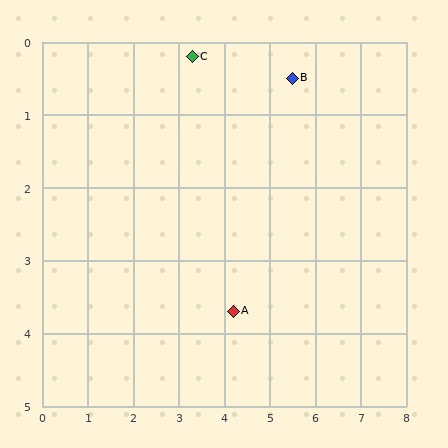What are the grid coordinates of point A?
Point A is at approximately (4.2, 3.7).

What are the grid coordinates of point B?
Point B is at approximately (5.5, 0.5).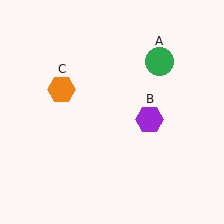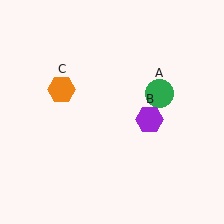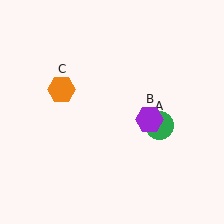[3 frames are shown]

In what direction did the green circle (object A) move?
The green circle (object A) moved down.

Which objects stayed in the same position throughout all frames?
Purple hexagon (object B) and orange hexagon (object C) remained stationary.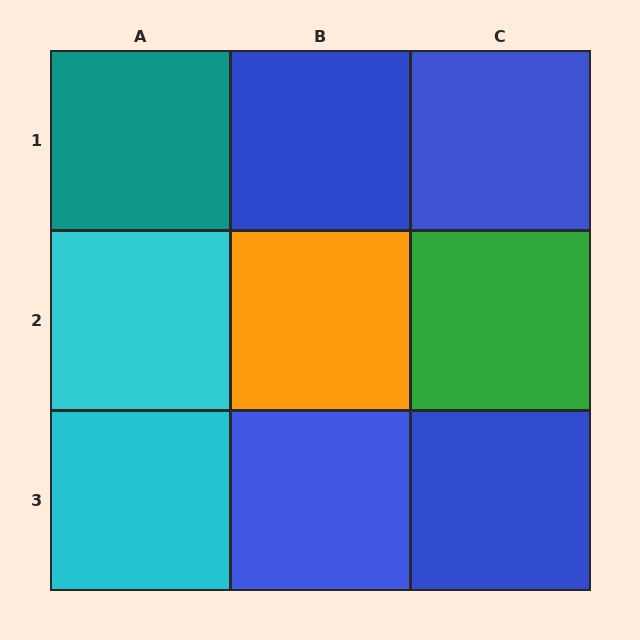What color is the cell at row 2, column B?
Orange.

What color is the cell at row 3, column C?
Blue.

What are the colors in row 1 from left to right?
Teal, blue, blue.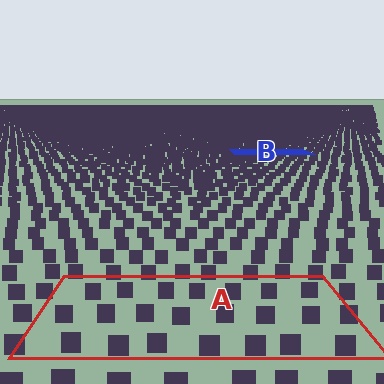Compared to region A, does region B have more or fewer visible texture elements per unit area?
Region B has more texture elements per unit area — they are packed more densely because it is farther away.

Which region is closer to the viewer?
Region A is closer. The texture elements there are larger and more spread out.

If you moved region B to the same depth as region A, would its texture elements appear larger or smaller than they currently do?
They would appear larger. At a closer depth, the same texture elements are projected at a bigger on-screen size.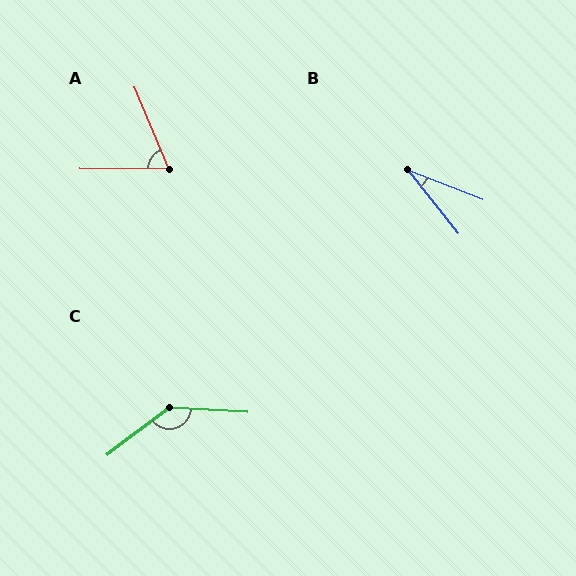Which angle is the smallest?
B, at approximately 30 degrees.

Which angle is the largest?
C, at approximately 139 degrees.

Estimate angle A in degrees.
Approximately 66 degrees.